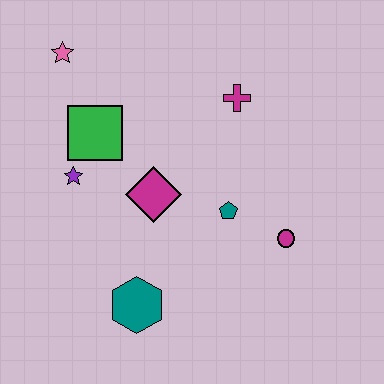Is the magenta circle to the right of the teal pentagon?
Yes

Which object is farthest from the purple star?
The magenta circle is farthest from the purple star.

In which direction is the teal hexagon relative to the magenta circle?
The teal hexagon is to the left of the magenta circle.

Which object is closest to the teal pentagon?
The magenta circle is closest to the teal pentagon.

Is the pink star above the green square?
Yes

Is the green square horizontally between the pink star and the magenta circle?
Yes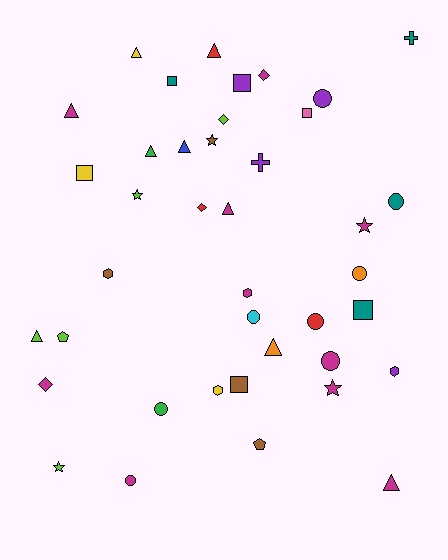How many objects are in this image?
There are 40 objects.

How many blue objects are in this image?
There is 1 blue object.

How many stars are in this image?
There are 5 stars.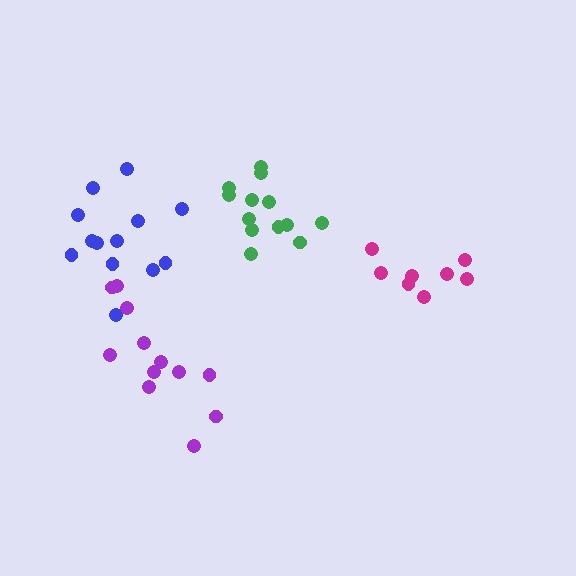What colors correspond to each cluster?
The clusters are colored: green, magenta, blue, purple.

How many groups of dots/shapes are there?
There are 4 groups.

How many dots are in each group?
Group 1: 13 dots, Group 2: 8 dots, Group 3: 13 dots, Group 4: 12 dots (46 total).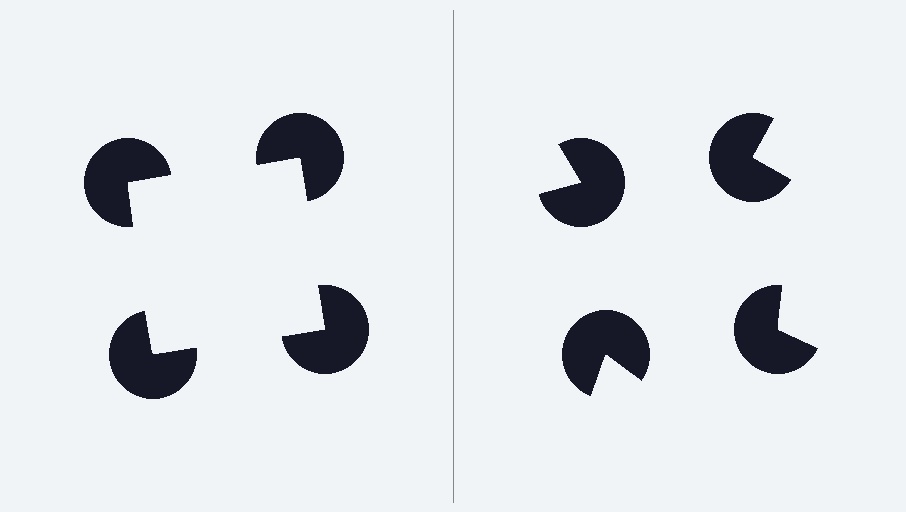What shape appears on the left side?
An illusory square.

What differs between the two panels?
The pac-man discs are positioned identically on both sides; only the wedge orientations differ. On the left they align to a square; on the right they are misaligned.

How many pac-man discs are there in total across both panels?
8 — 4 on each side.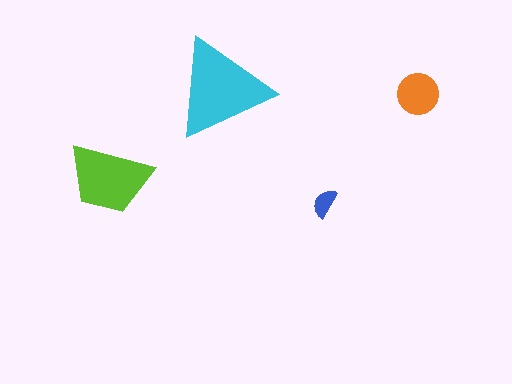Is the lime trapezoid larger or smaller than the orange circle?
Larger.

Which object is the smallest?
The blue semicircle.